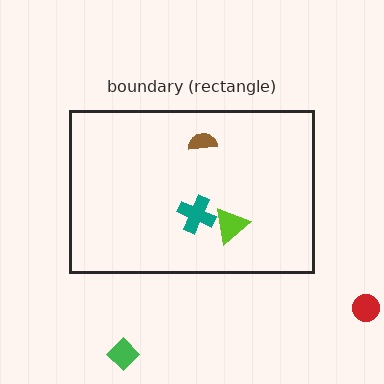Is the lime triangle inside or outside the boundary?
Inside.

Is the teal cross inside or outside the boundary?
Inside.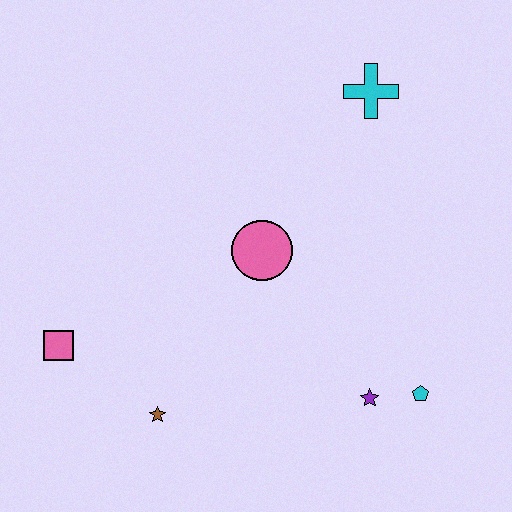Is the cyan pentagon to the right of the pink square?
Yes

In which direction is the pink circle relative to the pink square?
The pink circle is to the right of the pink square.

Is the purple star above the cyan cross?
No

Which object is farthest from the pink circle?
The pink square is farthest from the pink circle.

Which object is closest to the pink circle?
The purple star is closest to the pink circle.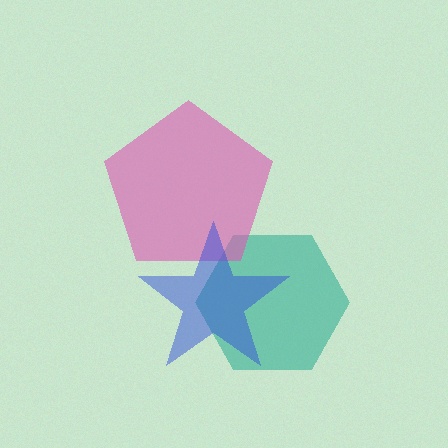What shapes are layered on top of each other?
The layered shapes are: a teal hexagon, a pink pentagon, a blue star.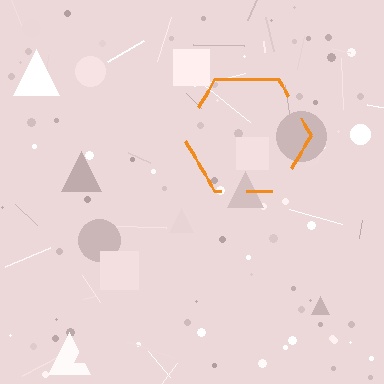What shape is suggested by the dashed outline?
The dashed outline suggests a hexagon.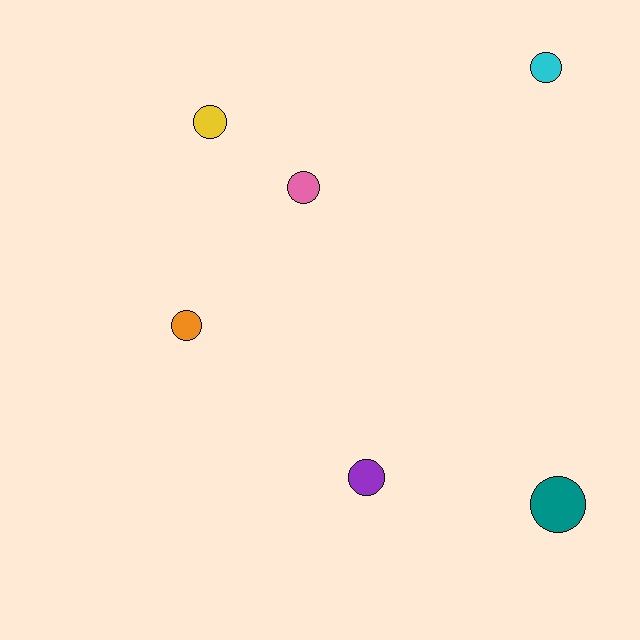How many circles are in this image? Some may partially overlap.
There are 6 circles.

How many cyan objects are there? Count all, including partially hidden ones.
There is 1 cyan object.